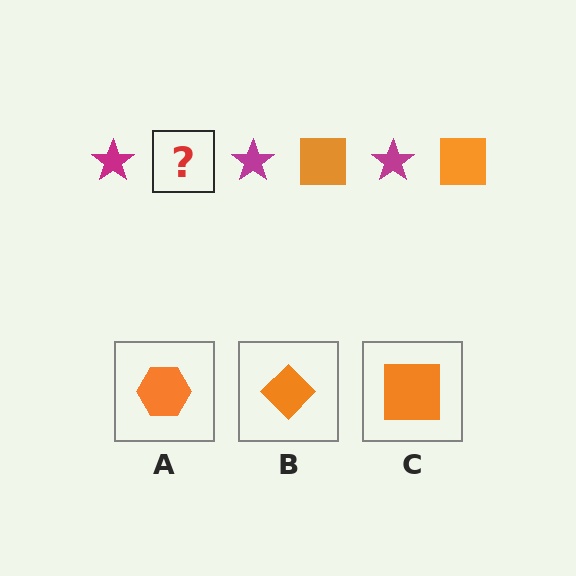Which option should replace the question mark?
Option C.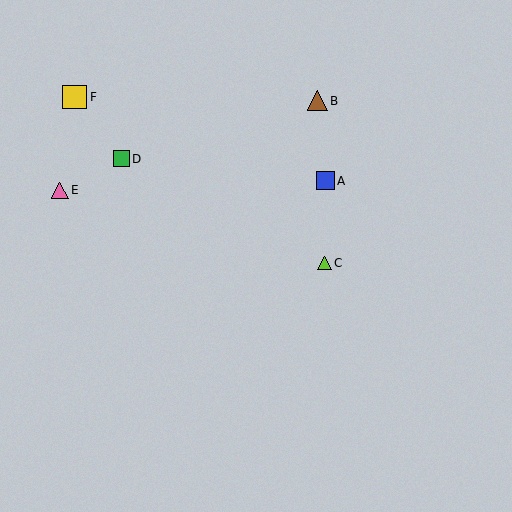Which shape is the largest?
The yellow square (labeled F) is the largest.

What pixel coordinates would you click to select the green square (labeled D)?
Click at (121, 159) to select the green square D.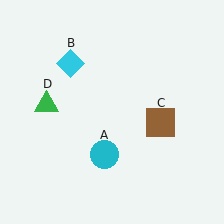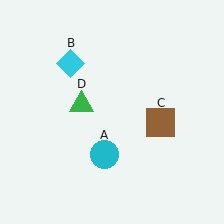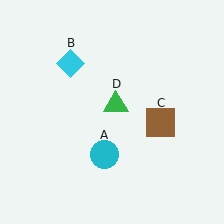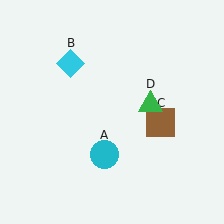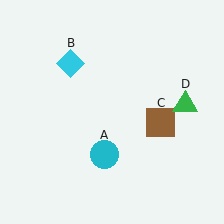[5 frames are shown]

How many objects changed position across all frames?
1 object changed position: green triangle (object D).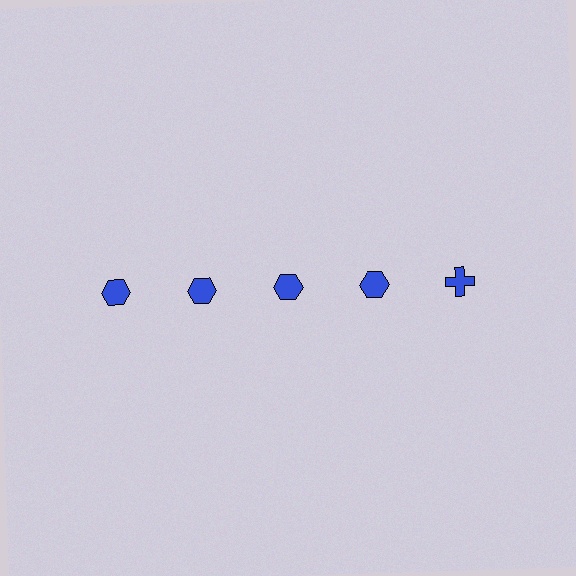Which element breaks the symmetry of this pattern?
The blue cross in the top row, rightmost column breaks the symmetry. All other shapes are blue hexagons.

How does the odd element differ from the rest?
It has a different shape: cross instead of hexagon.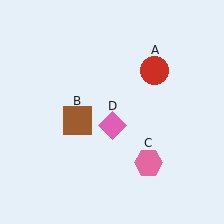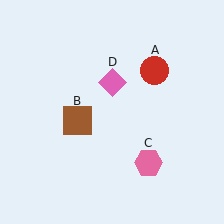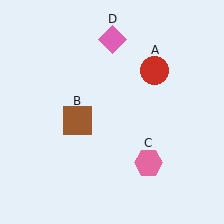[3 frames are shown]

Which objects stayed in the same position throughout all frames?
Red circle (object A) and brown square (object B) and pink hexagon (object C) remained stationary.